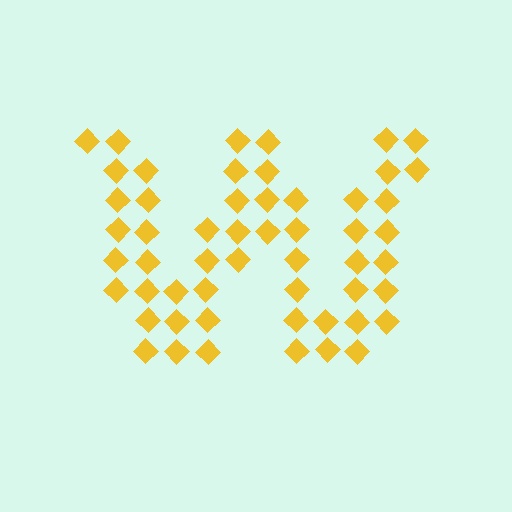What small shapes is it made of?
It is made of small diamonds.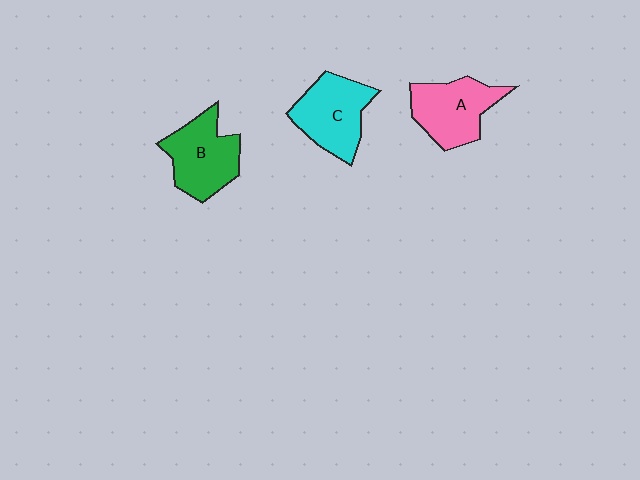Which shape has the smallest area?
Shape A (pink).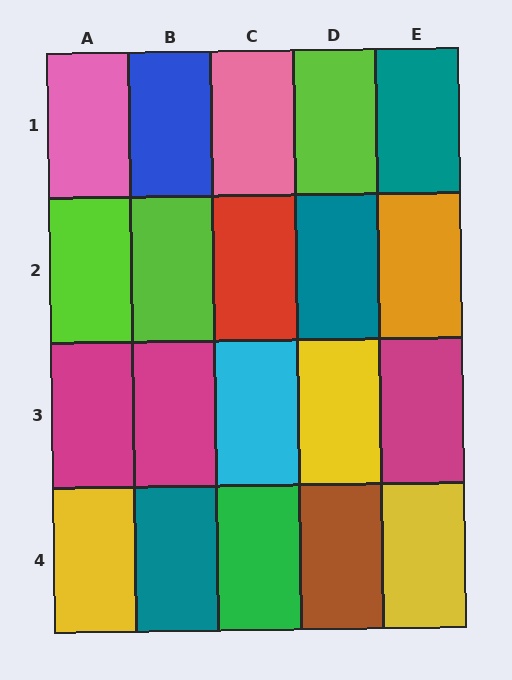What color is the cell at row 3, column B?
Magenta.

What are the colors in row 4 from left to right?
Yellow, teal, green, brown, yellow.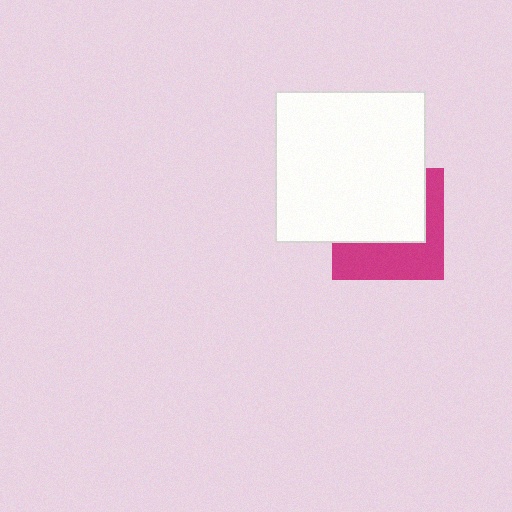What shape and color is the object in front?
The object in front is a white square.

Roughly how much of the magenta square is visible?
A small part of it is visible (roughly 43%).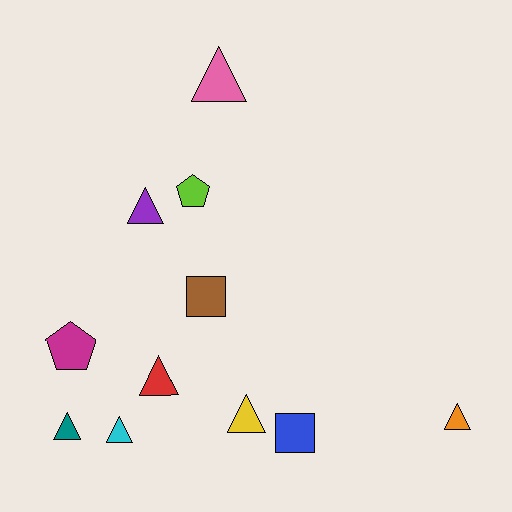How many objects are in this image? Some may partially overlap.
There are 11 objects.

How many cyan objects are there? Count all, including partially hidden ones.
There is 1 cyan object.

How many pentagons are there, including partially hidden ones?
There are 2 pentagons.